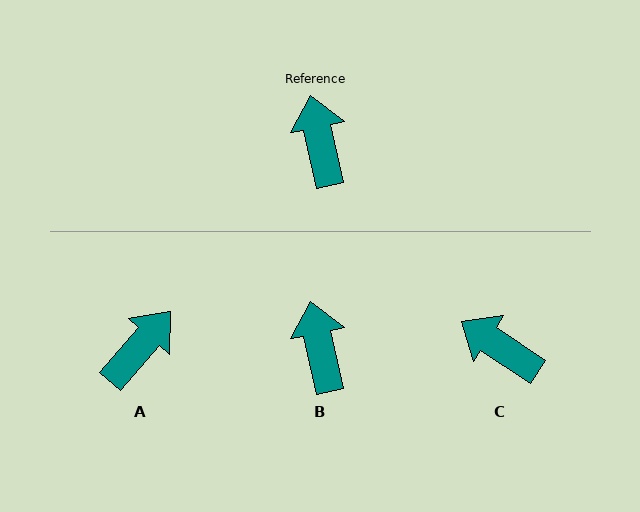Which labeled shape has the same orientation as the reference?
B.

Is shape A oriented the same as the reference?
No, it is off by about 53 degrees.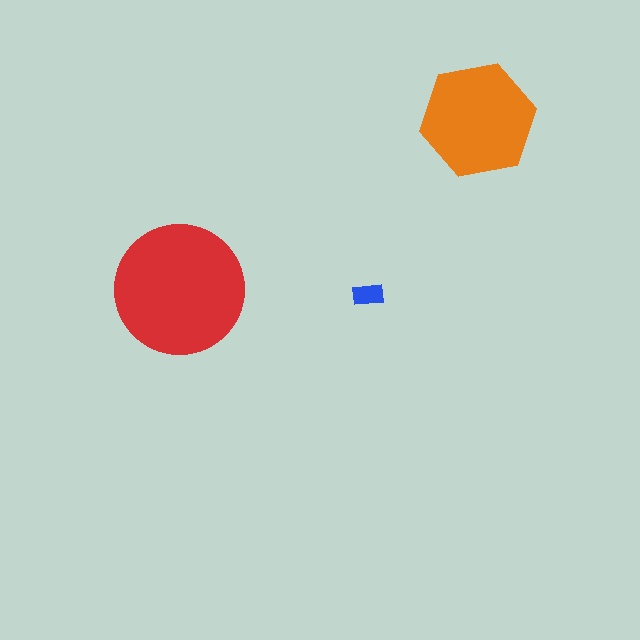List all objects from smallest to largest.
The blue rectangle, the orange hexagon, the red circle.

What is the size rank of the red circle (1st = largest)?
1st.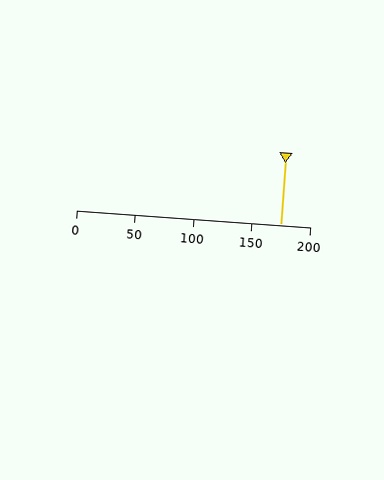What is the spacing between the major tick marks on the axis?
The major ticks are spaced 50 apart.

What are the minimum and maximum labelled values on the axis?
The axis runs from 0 to 200.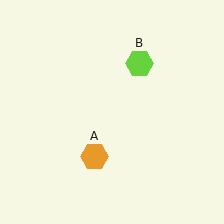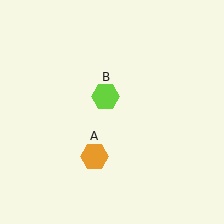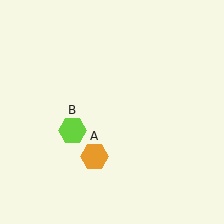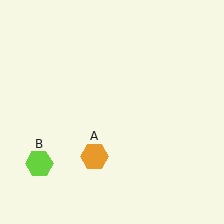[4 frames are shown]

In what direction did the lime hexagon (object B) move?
The lime hexagon (object B) moved down and to the left.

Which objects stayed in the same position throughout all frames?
Orange hexagon (object A) remained stationary.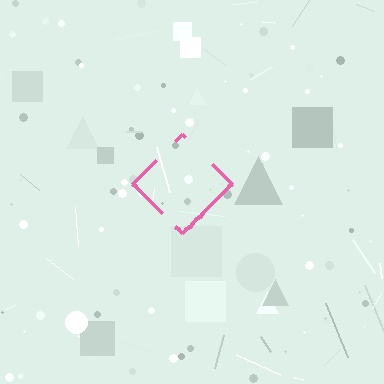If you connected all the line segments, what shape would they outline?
They would outline a diamond.